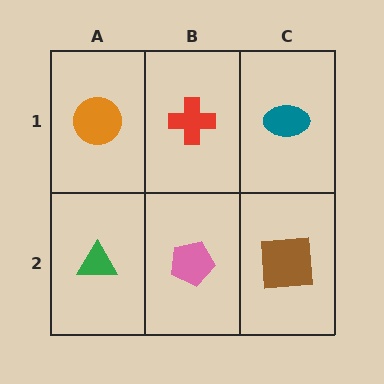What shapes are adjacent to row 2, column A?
An orange circle (row 1, column A), a pink pentagon (row 2, column B).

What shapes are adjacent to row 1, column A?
A green triangle (row 2, column A), a red cross (row 1, column B).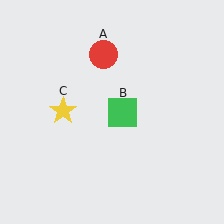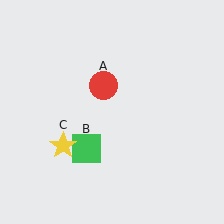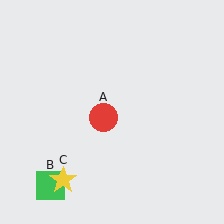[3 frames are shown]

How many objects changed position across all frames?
3 objects changed position: red circle (object A), green square (object B), yellow star (object C).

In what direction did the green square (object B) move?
The green square (object B) moved down and to the left.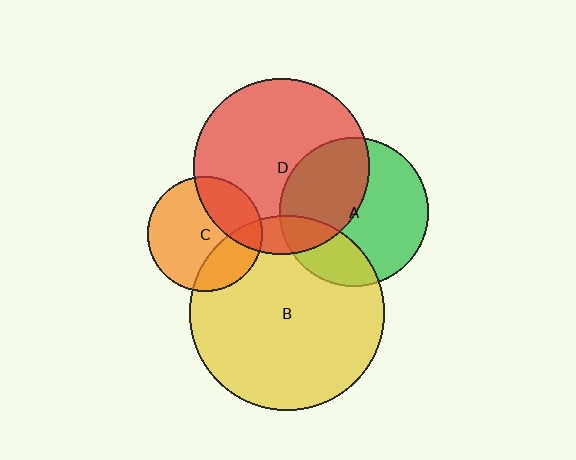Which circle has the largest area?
Circle B (yellow).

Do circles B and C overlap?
Yes.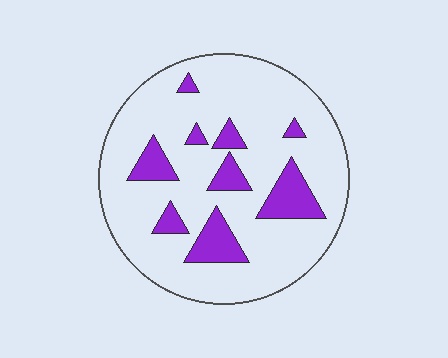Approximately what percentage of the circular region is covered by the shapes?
Approximately 15%.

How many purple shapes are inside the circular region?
9.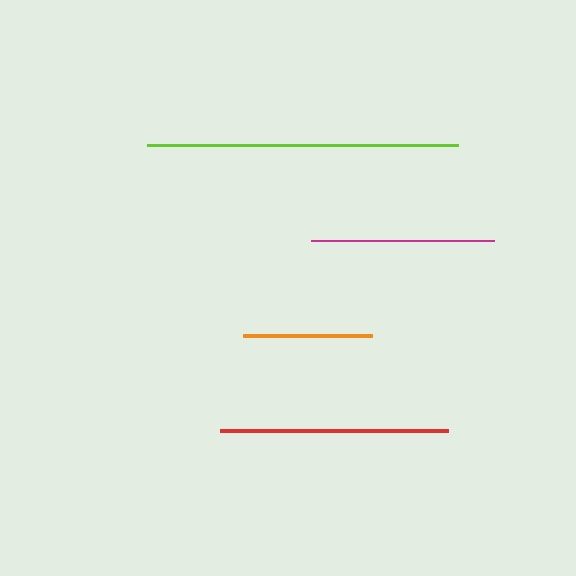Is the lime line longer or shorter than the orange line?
The lime line is longer than the orange line.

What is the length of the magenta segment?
The magenta segment is approximately 183 pixels long.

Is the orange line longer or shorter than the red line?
The red line is longer than the orange line.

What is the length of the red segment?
The red segment is approximately 228 pixels long.